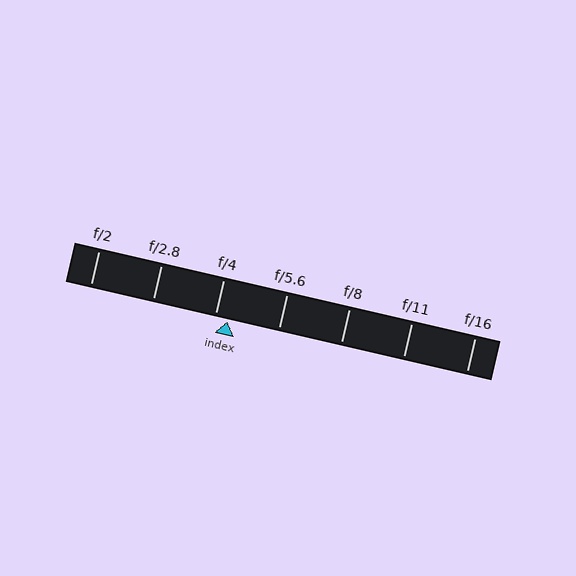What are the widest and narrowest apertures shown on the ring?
The widest aperture shown is f/2 and the narrowest is f/16.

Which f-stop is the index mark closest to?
The index mark is closest to f/4.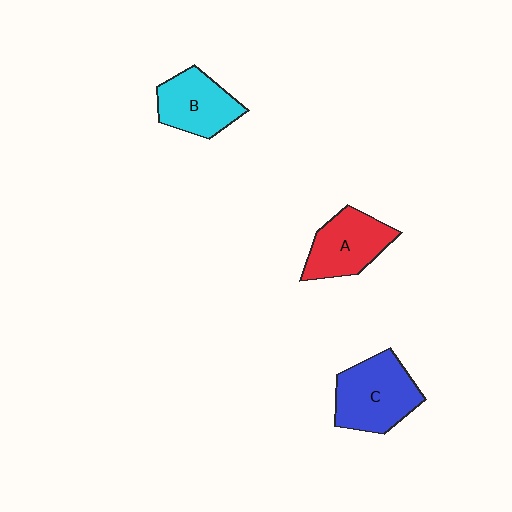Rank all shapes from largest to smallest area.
From largest to smallest: C (blue), A (red), B (cyan).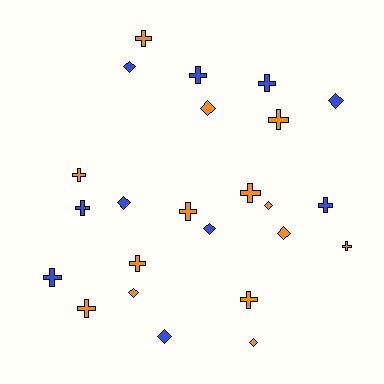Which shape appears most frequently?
Cross, with 14 objects.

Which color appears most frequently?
Orange, with 14 objects.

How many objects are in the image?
There are 24 objects.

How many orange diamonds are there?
There are 5 orange diamonds.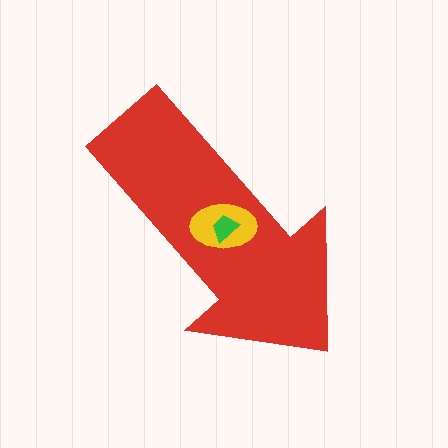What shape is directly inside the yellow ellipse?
The green trapezoid.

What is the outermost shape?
The red arrow.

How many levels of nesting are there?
3.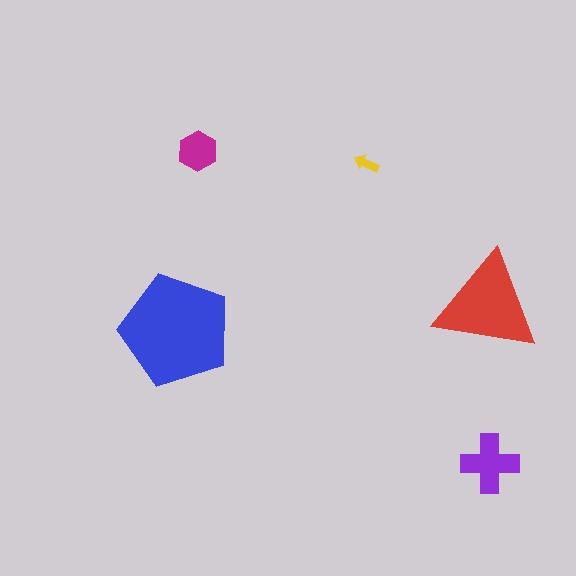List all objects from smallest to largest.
The yellow arrow, the magenta hexagon, the purple cross, the red triangle, the blue pentagon.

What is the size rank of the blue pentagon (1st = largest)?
1st.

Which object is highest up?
The magenta hexagon is topmost.